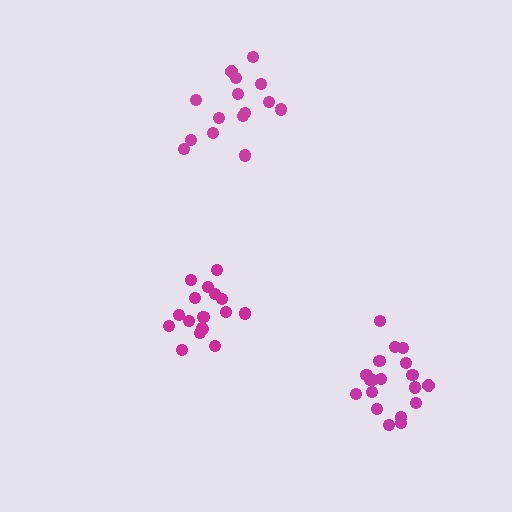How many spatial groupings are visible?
There are 3 spatial groupings.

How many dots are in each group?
Group 1: 19 dots, Group 2: 15 dots, Group 3: 17 dots (51 total).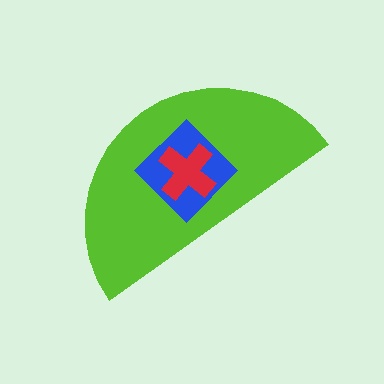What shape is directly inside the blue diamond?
The red cross.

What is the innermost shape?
The red cross.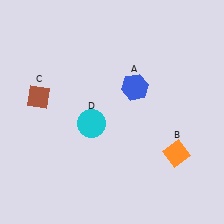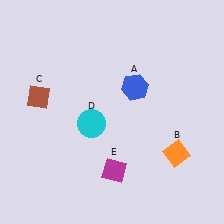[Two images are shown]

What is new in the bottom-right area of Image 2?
A magenta diamond (E) was added in the bottom-right area of Image 2.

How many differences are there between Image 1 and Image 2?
There is 1 difference between the two images.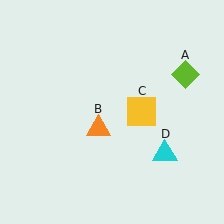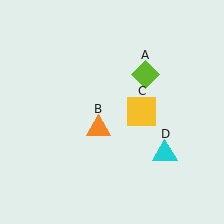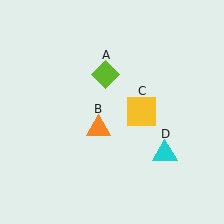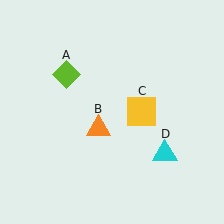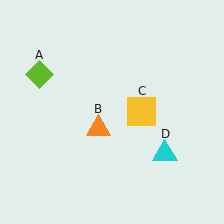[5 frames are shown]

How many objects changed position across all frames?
1 object changed position: lime diamond (object A).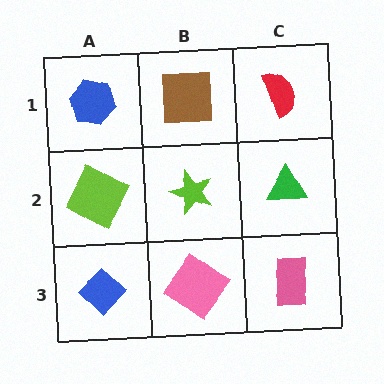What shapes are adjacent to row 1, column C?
A green triangle (row 2, column C), a brown square (row 1, column B).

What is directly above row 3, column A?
A lime square.